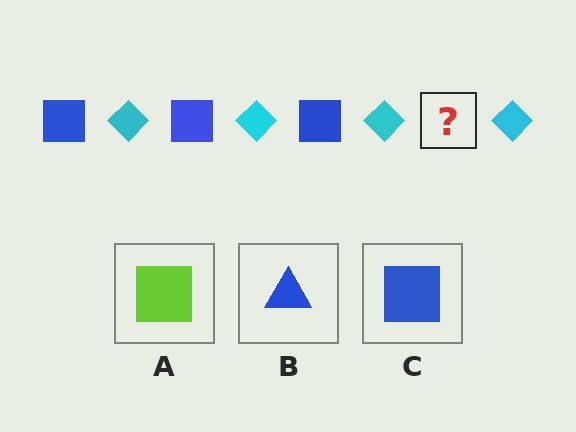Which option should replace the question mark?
Option C.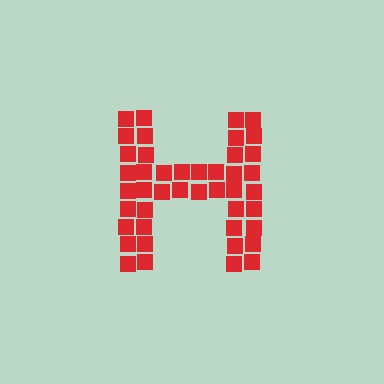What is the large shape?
The large shape is the letter H.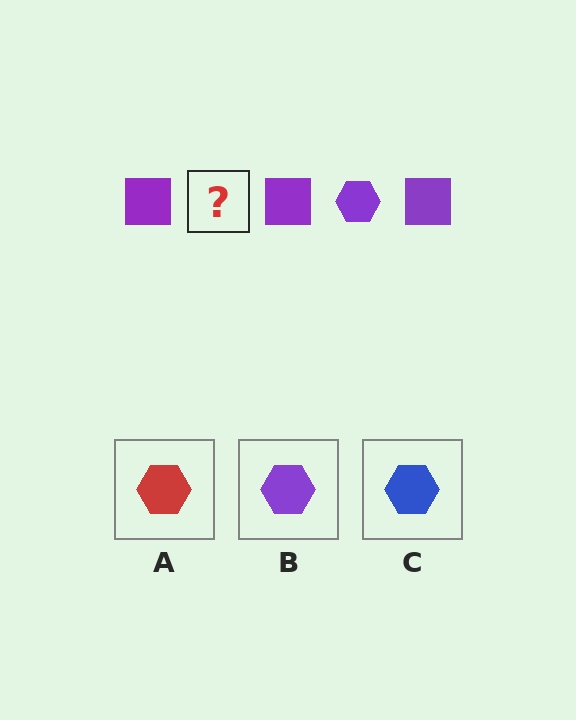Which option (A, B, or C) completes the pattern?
B.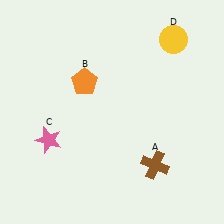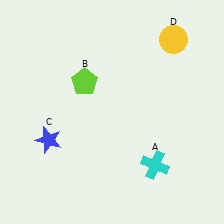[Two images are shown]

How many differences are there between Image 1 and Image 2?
There are 3 differences between the two images.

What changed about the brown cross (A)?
In Image 1, A is brown. In Image 2, it changed to cyan.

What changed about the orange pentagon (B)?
In Image 1, B is orange. In Image 2, it changed to lime.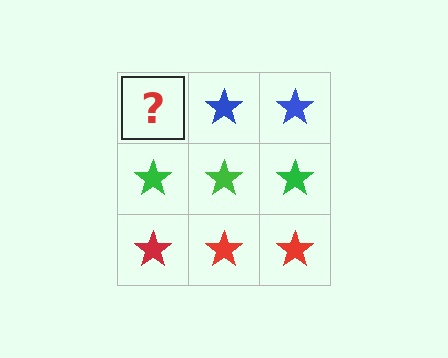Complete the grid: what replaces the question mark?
The question mark should be replaced with a blue star.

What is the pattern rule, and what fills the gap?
The rule is that each row has a consistent color. The gap should be filled with a blue star.